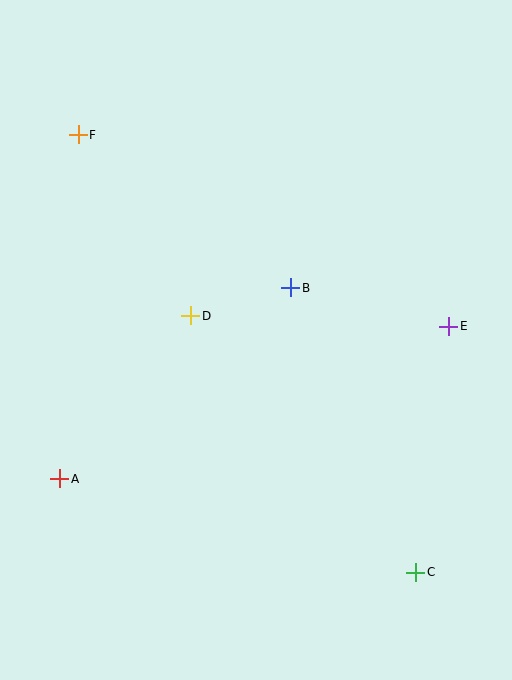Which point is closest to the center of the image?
Point B at (291, 288) is closest to the center.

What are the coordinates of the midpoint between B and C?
The midpoint between B and C is at (353, 430).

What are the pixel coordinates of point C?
Point C is at (416, 572).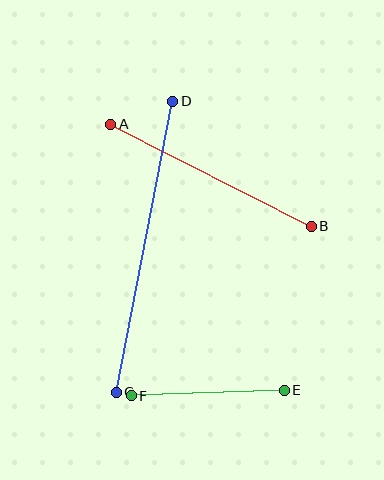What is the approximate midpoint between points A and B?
The midpoint is at approximately (211, 175) pixels.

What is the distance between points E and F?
The distance is approximately 153 pixels.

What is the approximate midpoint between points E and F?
The midpoint is at approximately (208, 393) pixels.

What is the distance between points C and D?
The distance is approximately 297 pixels.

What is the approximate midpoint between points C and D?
The midpoint is at approximately (145, 247) pixels.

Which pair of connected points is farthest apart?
Points C and D are farthest apart.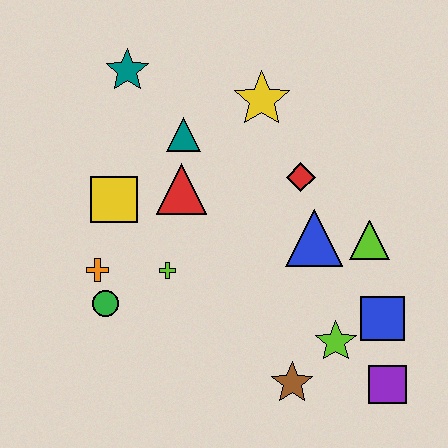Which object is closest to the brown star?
The lime star is closest to the brown star.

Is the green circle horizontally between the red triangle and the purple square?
No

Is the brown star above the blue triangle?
No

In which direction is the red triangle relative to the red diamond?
The red triangle is to the left of the red diamond.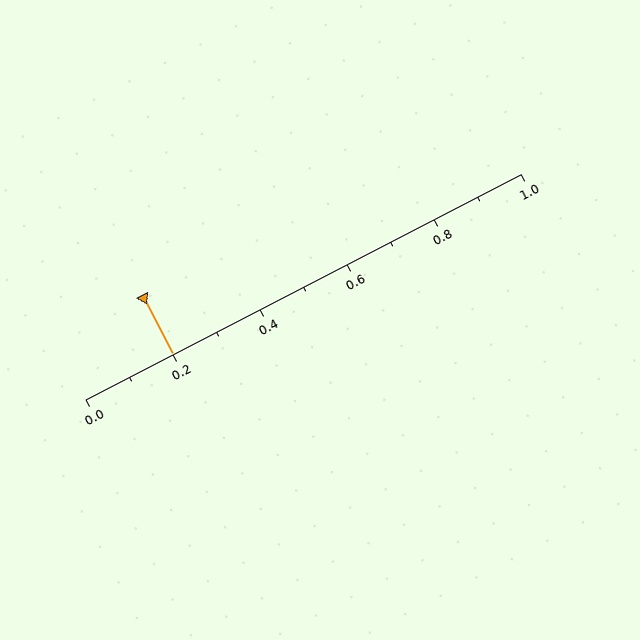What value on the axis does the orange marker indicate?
The marker indicates approximately 0.2.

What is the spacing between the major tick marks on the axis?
The major ticks are spaced 0.2 apart.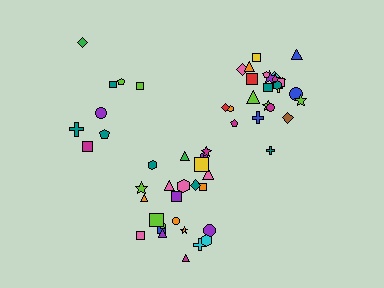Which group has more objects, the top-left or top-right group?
The top-right group.